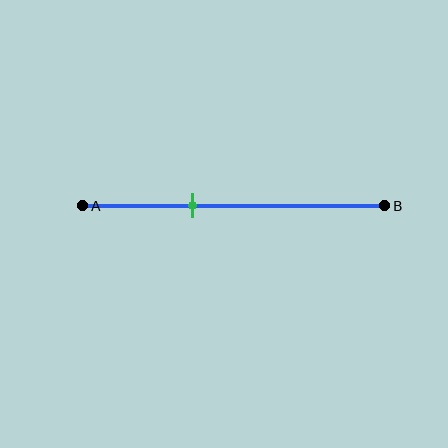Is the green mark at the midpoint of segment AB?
No, the mark is at about 35% from A, not at the 50% midpoint.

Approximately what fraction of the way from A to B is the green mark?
The green mark is approximately 35% of the way from A to B.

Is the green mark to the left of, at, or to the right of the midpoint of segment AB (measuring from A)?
The green mark is to the left of the midpoint of segment AB.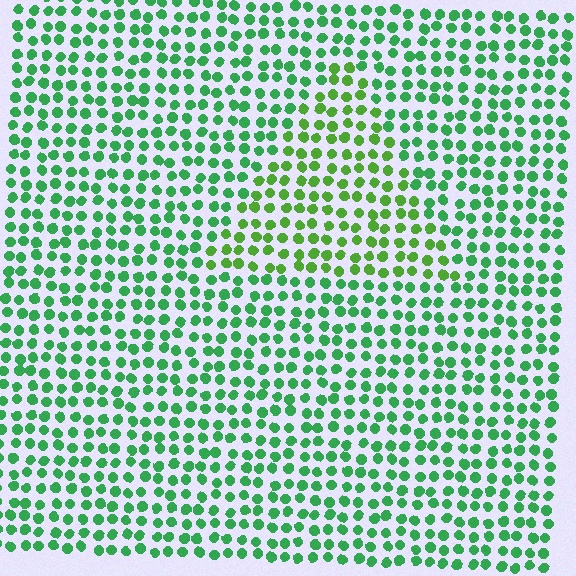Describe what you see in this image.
The image is filled with small green elements in a uniform arrangement. A triangle-shaped region is visible where the elements are tinted to a slightly different hue, forming a subtle color boundary.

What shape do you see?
I see a triangle.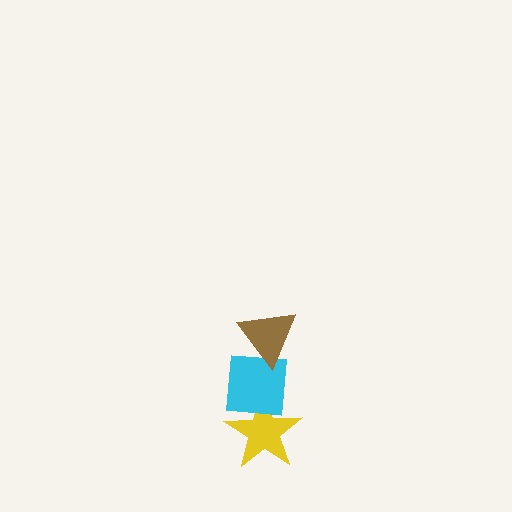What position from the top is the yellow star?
The yellow star is 3rd from the top.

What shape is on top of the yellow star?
The cyan square is on top of the yellow star.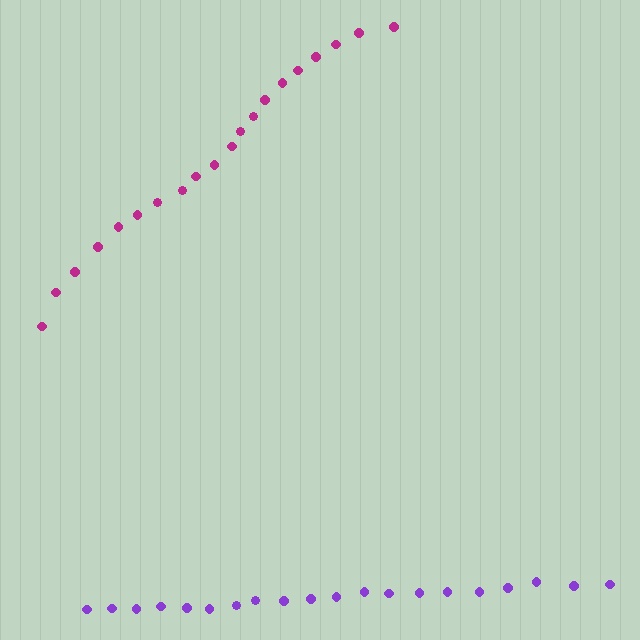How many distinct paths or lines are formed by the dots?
There are 2 distinct paths.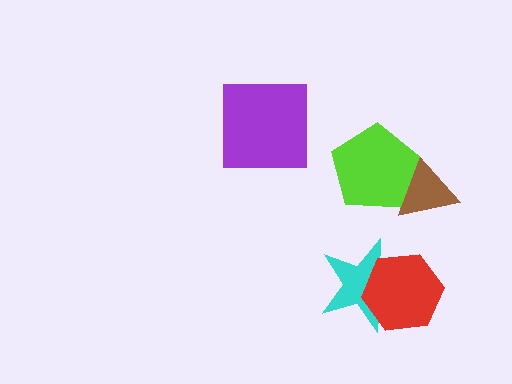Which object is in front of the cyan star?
The red hexagon is in front of the cyan star.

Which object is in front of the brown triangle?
The lime pentagon is in front of the brown triangle.